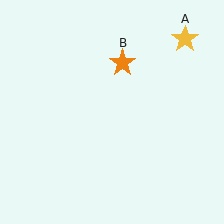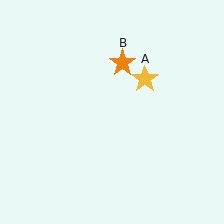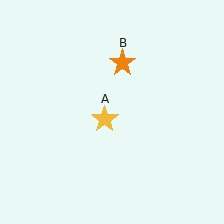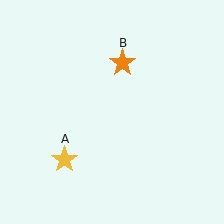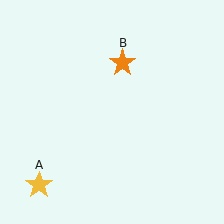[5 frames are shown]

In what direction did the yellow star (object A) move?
The yellow star (object A) moved down and to the left.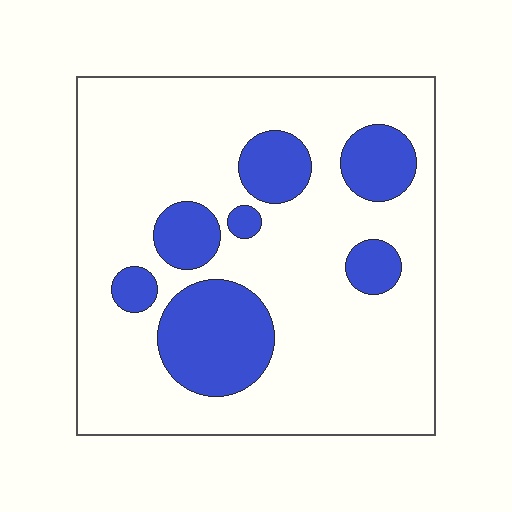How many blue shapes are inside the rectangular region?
7.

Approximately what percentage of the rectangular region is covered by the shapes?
Approximately 20%.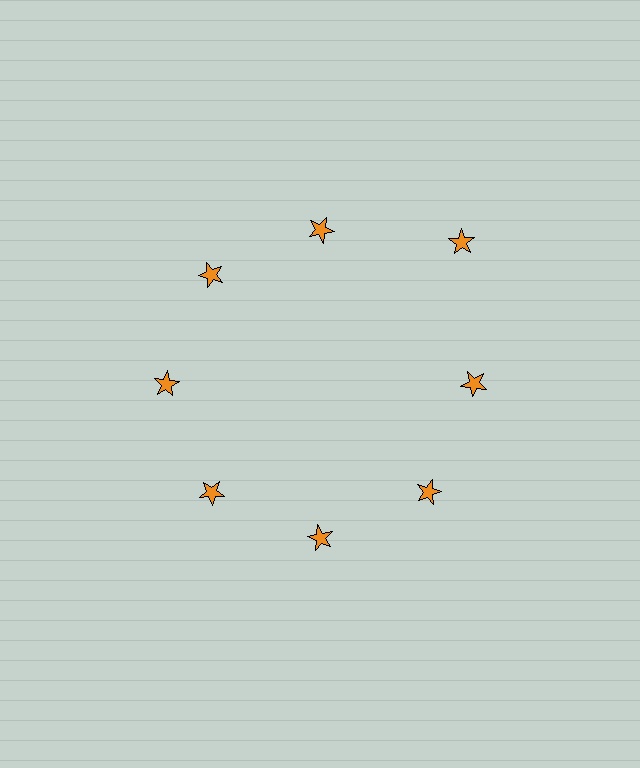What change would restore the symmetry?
The symmetry would be restored by moving it inward, back onto the ring so that all 8 stars sit at equal angles and equal distance from the center.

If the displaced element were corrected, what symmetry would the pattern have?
It would have 8-fold rotational symmetry — the pattern would map onto itself every 45 degrees.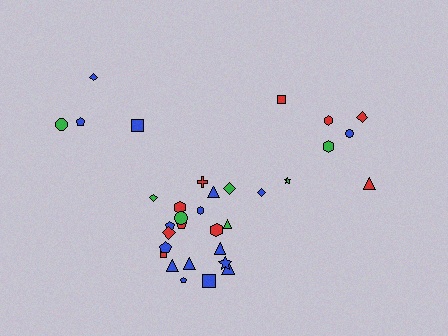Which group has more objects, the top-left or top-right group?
The top-right group.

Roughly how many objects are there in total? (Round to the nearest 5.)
Roughly 35 objects in total.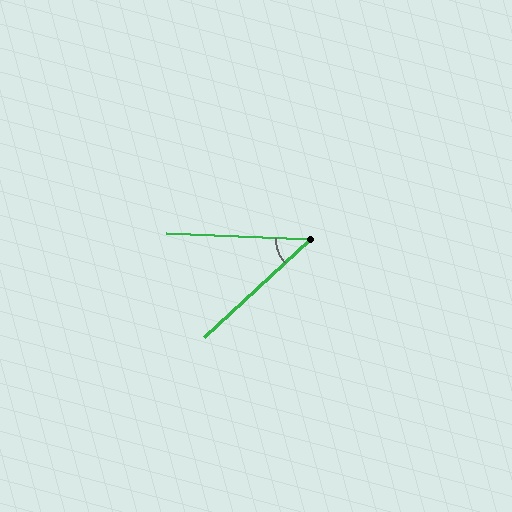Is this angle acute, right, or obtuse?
It is acute.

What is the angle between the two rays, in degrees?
Approximately 45 degrees.